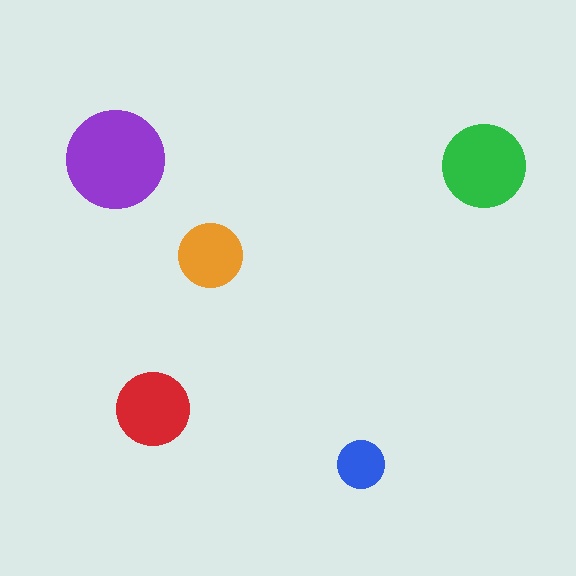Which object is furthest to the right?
The green circle is rightmost.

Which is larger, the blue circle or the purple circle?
The purple one.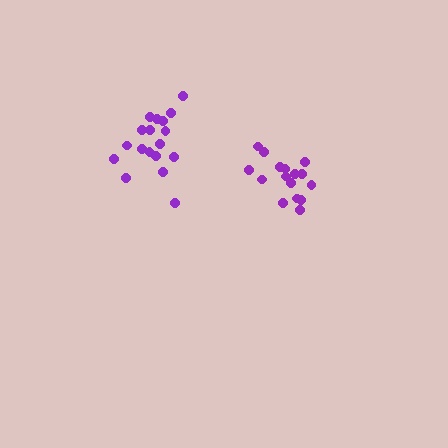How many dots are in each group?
Group 1: 18 dots, Group 2: 16 dots (34 total).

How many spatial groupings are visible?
There are 2 spatial groupings.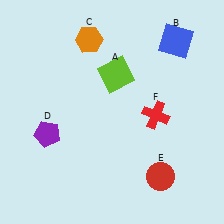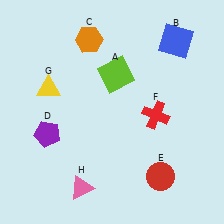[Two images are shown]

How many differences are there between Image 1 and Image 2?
There are 2 differences between the two images.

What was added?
A yellow triangle (G), a pink triangle (H) were added in Image 2.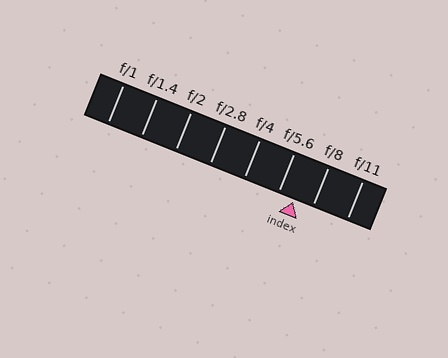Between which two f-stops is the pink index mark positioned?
The index mark is between f/5.6 and f/8.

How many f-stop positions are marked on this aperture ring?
There are 8 f-stop positions marked.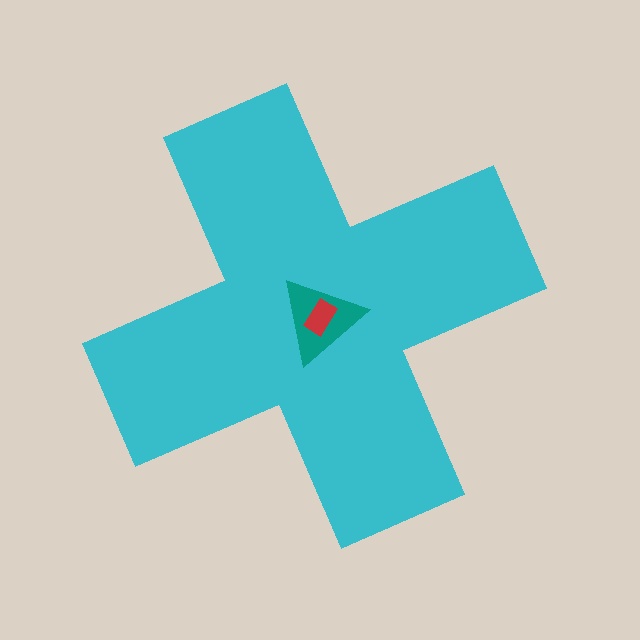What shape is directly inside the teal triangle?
The red rectangle.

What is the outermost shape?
The cyan cross.